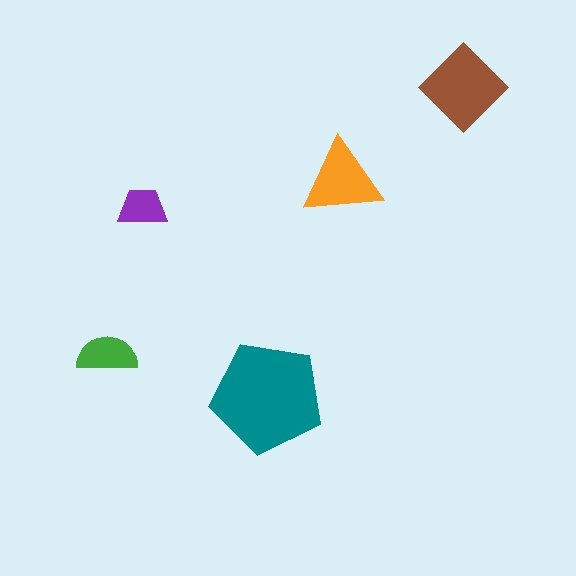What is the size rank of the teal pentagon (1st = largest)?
1st.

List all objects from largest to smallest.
The teal pentagon, the brown diamond, the orange triangle, the green semicircle, the purple trapezoid.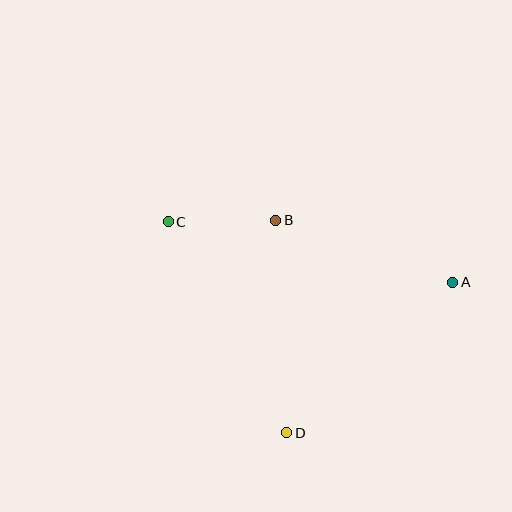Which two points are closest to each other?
Points B and C are closest to each other.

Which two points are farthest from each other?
Points A and C are farthest from each other.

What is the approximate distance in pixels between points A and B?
The distance between A and B is approximately 187 pixels.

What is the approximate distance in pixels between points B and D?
The distance between B and D is approximately 213 pixels.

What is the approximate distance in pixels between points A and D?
The distance between A and D is approximately 224 pixels.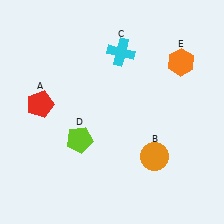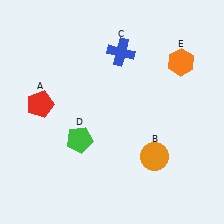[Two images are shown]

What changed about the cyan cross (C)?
In Image 1, C is cyan. In Image 2, it changed to blue.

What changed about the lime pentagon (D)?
In Image 1, D is lime. In Image 2, it changed to green.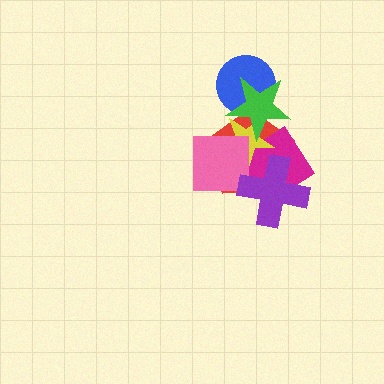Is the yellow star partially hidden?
Yes, it is partially covered by another shape.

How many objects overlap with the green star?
3 objects overlap with the green star.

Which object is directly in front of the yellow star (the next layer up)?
The pink square is directly in front of the yellow star.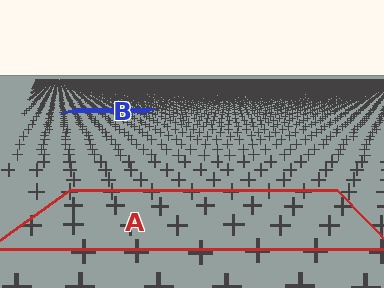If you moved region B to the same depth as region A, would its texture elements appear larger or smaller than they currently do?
They would appear larger. At a closer depth, the same texture elements are projected at a bigger on-screen size.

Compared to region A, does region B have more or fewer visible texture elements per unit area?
Region B has more texture elements per unit area — they are packed more densely because it is farther away.